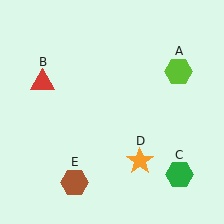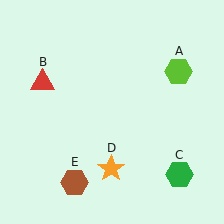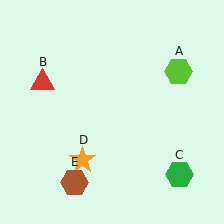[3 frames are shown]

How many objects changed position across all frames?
1 object changed position: orange star (object D).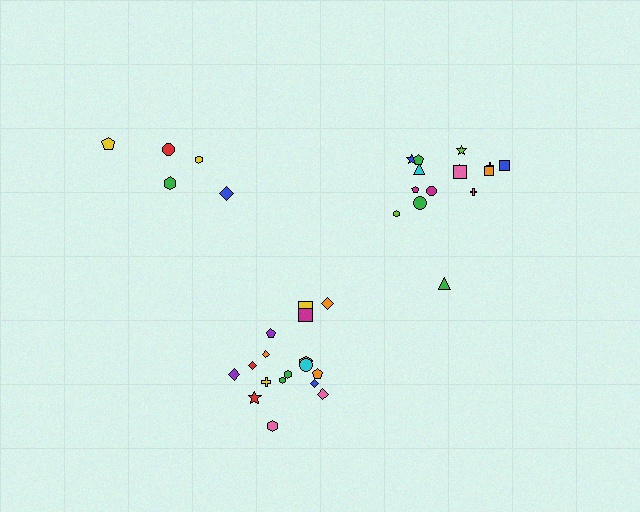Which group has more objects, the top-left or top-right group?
The top-right group.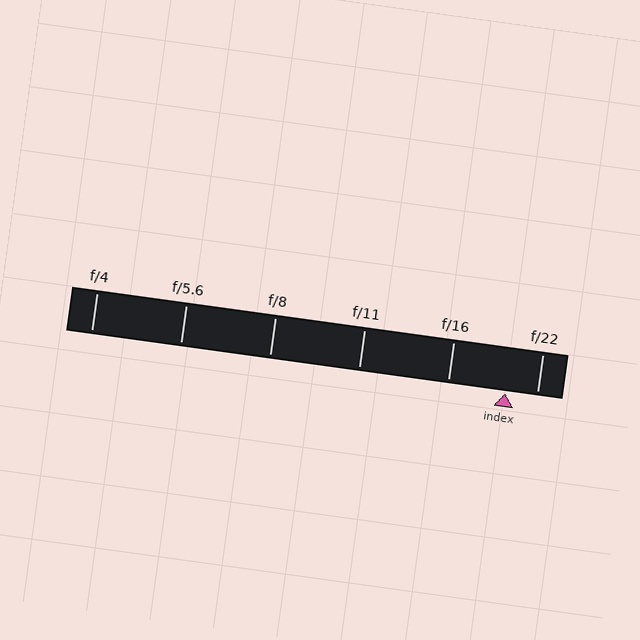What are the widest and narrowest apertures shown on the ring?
The widest aperture shown is f/4 and the narrowest is f/22.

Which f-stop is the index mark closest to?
The index mark is closest to f/22.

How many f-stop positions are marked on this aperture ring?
There are 6 f-stop positions marked.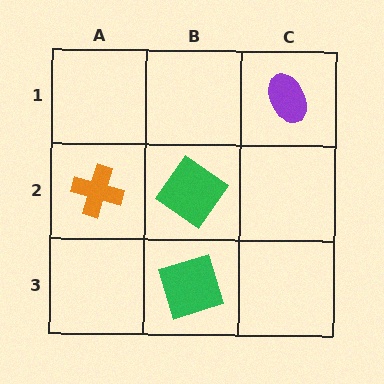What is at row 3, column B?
A green square.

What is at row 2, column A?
An orange cross.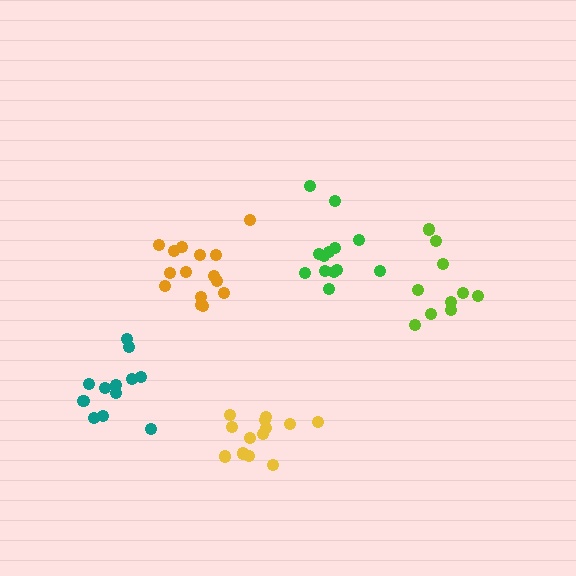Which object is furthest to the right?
The lime cluster is rightmost.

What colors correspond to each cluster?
The clusters are colored: teal, yellow, orange, lime, green.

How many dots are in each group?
Group 1: 12 dots, Group 2: 14 dots, Group 3: 15 dots, Group 4: 10 dots, Group 5: 13 dots (64 total).